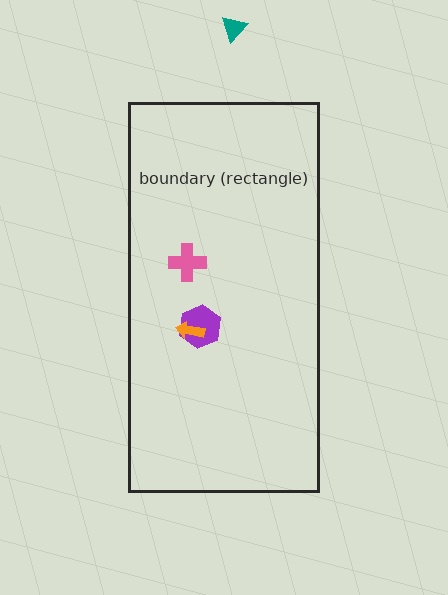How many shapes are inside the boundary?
3 inside, 1 outside.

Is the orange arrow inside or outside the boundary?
Inside.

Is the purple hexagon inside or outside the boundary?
Inside.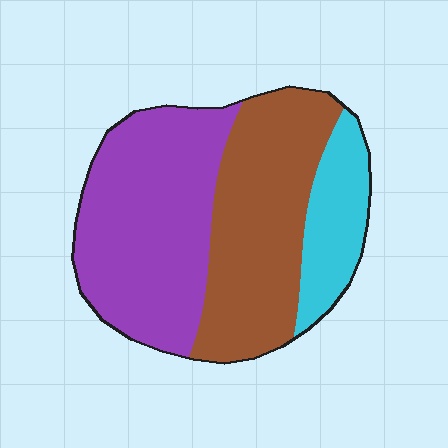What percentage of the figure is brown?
Brown takes up about two fifths (2/5) of the figure.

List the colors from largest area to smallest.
From largest to smallest: purple, brown, cyan.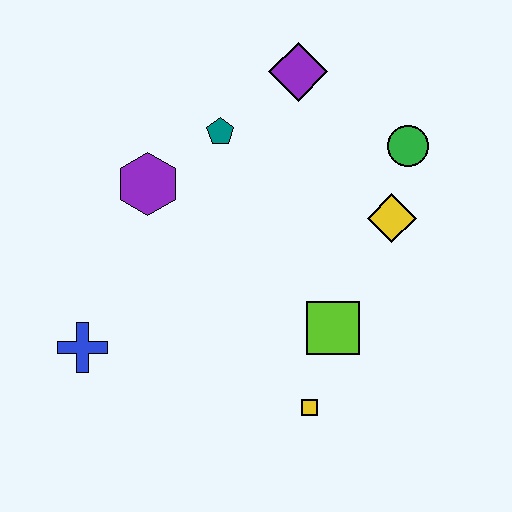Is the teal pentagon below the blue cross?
No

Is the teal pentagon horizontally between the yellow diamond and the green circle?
No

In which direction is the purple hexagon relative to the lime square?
The purple hexagon is to the left of the lime square.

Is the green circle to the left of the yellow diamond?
No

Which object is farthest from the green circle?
The blue cross is farthest from the green circle.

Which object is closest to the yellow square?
The lime square is closest to the yellow square.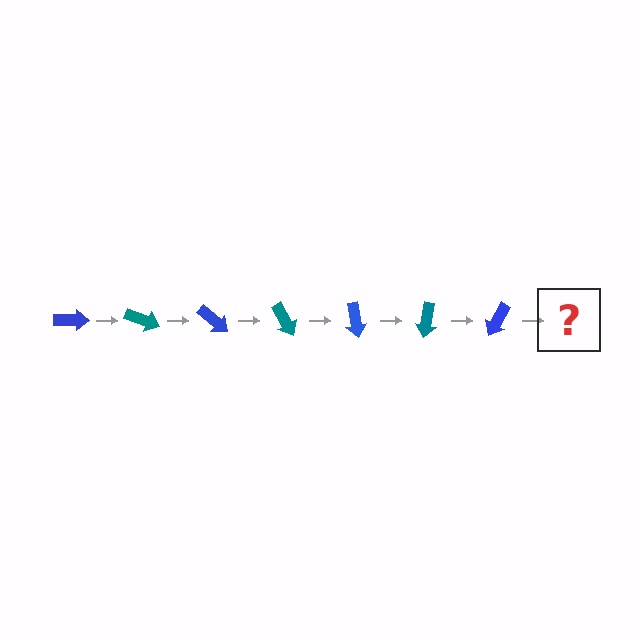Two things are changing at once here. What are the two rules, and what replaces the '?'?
The two rules are that it rotates 20 degrees each step and the color cycles through blue and teal. The '?' should be a teal arrow, rotated 140 degrees from the start.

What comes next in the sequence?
The next element should be a teal arrow, rotated 140 degrees from the start.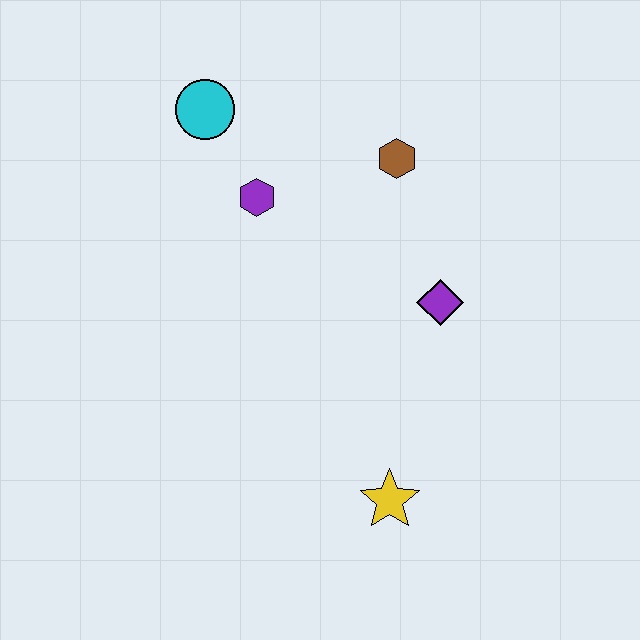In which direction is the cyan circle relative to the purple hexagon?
The cyan circle is above the purple hexagon.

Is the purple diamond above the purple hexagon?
No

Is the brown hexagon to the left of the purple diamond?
Yes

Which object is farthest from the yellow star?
The cyan circle is farthest from the yellow star.